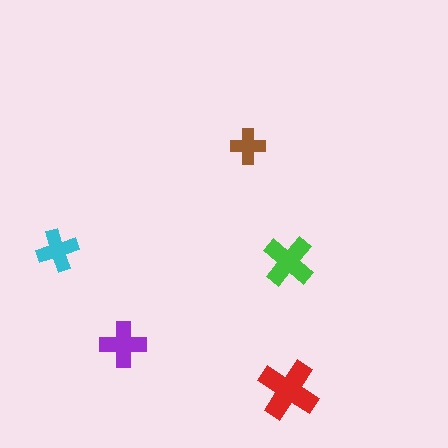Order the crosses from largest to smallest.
the red one, the green one, the purple one, the cyan one, the brown one.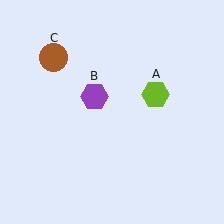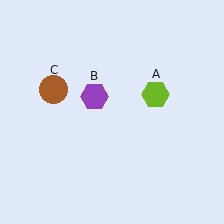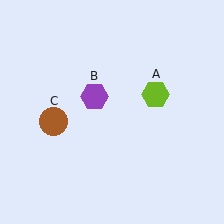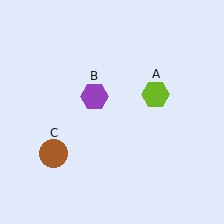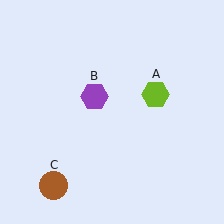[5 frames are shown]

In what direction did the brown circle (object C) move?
The brown circle (object C) moved down.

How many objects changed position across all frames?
1 object changed position: brown circle (object C).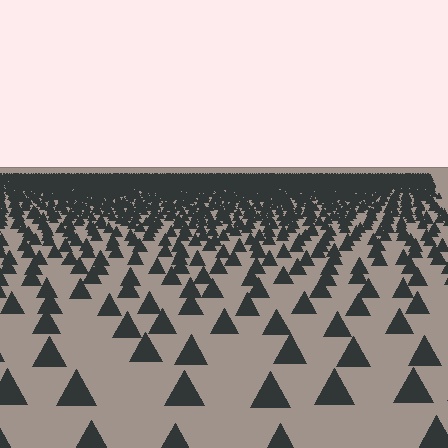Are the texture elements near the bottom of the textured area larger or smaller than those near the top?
Larger. Near the bottom, elements are closer to the viewer and appear at a bigger on-screen size.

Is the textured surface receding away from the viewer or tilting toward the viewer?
The surface is receding away from the viewer. Texture elements get smaller and denser toward the top.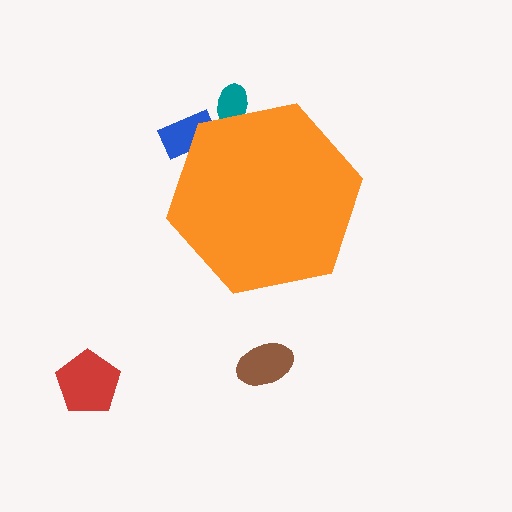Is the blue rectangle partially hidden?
Yes, the blue rectangle is partially hidden behind the orange hexagon.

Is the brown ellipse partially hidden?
No, the brown ellipse is fully visible.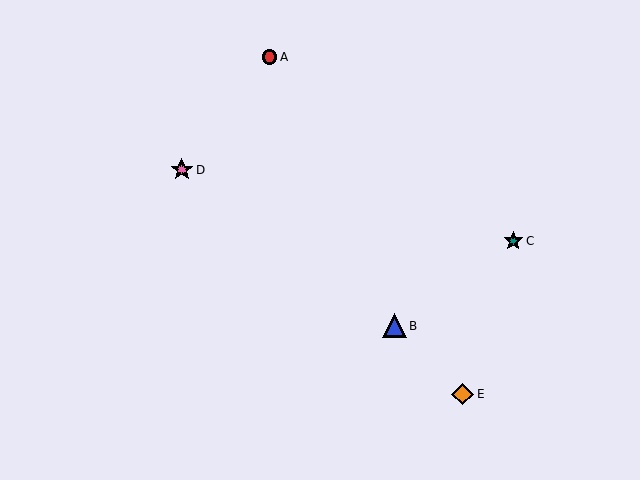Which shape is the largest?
The blue triangle (labeled B) is the largest.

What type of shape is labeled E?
Shape E is an orange diamond.